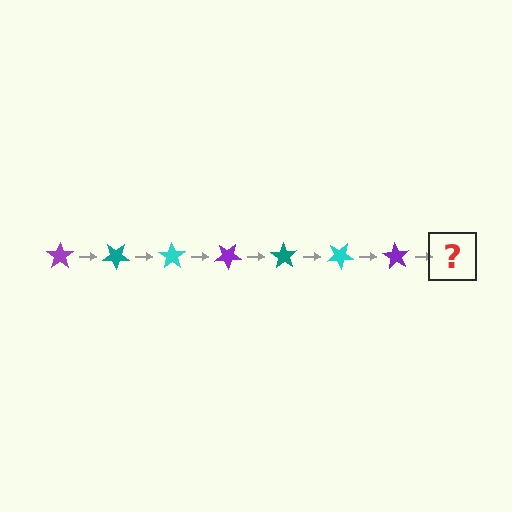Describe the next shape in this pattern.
It should be a teal star, rotated 245 degrees from the start.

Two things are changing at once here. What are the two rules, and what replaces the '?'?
The two rules are that it rotates 35 degrees each step and the color cycles through purple, teal, and cyan. The '?' should be a teal star, rotated 245 degrees from the start.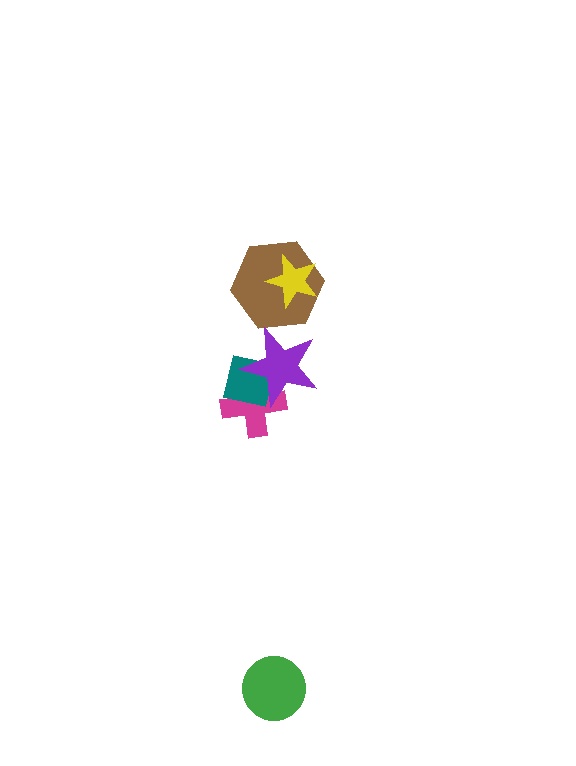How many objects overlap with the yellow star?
1 object overlaps with the yellow star.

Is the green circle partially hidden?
No, no other shape covers it.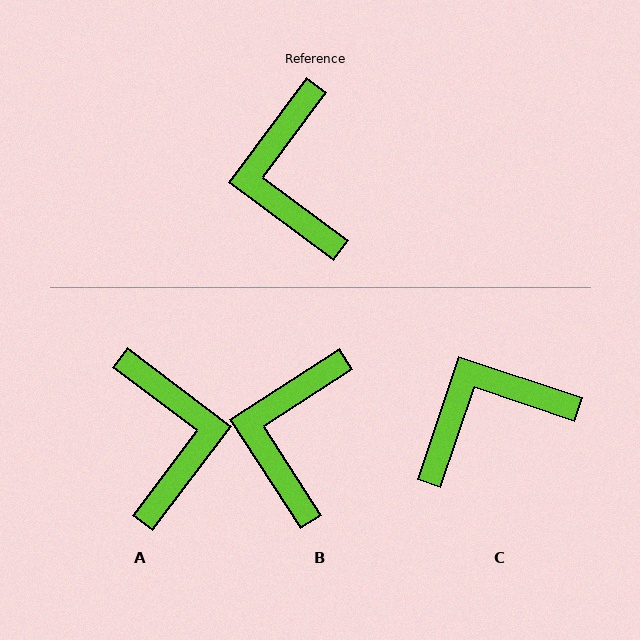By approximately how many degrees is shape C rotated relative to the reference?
Approximately 72 degrees clockwise.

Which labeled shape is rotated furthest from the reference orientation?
A, about 180 degrees away.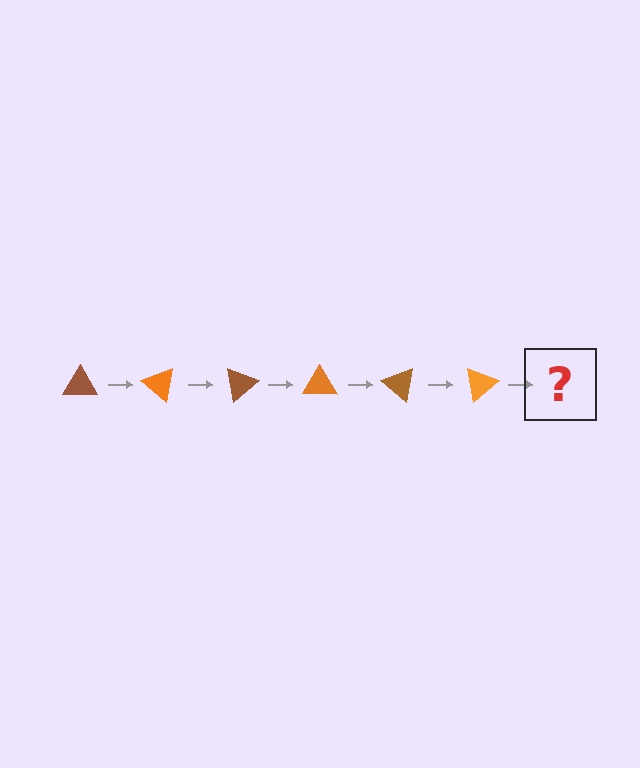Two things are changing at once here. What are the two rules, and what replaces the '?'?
The two rules are that it rotates 40 degrees each step and the color cycles through brown and orange. The '?' should be a brown triangle, rotated 240 degrees from the start.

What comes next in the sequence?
The next element should be a brown triangle, rotated 240 degrees from the start.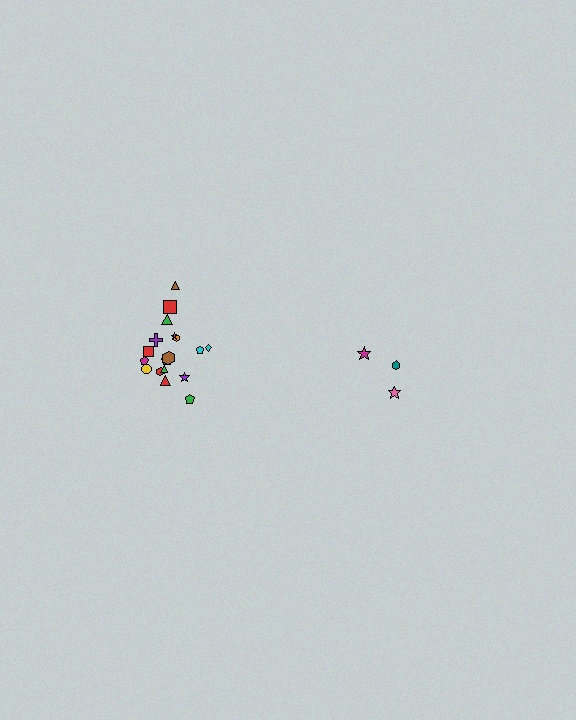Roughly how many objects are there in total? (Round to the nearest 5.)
Roughly 20 objects in total.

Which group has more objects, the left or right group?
The left group.